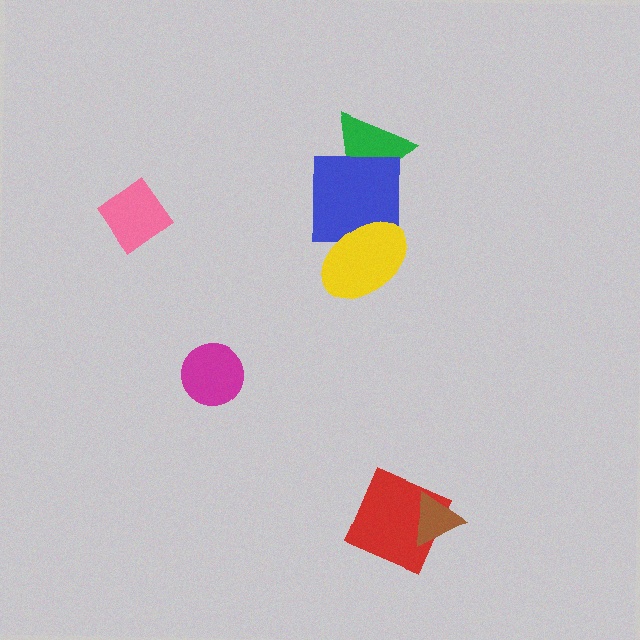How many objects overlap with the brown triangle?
1 object overlaps with the brown triangle.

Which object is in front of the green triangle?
The blue square is in front of the green triangle.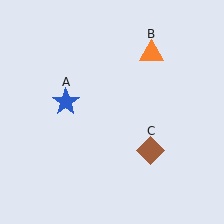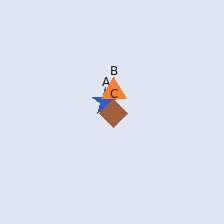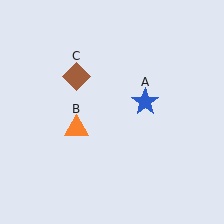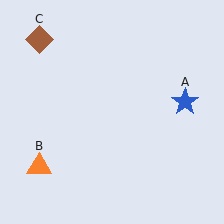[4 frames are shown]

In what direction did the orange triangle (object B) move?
The orange triangle (object B) moved down and to the left.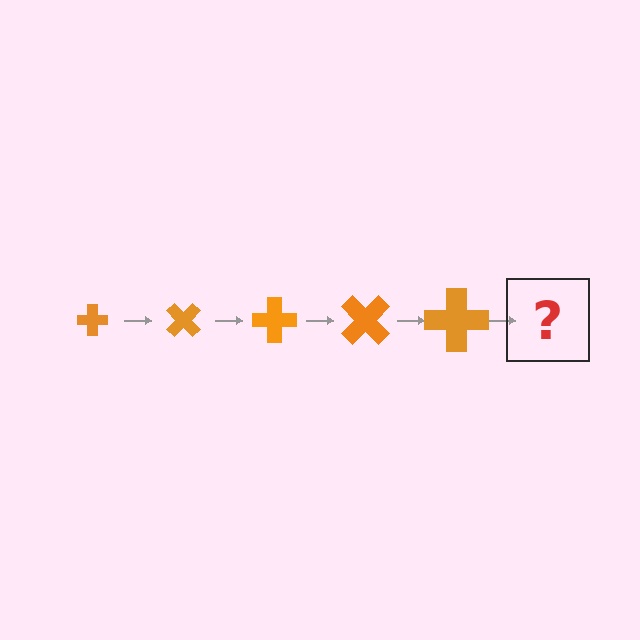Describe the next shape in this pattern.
It should be a cross, larger than the previous one and rotated 225 degrees from the start.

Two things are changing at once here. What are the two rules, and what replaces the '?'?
The two rules are that the cross grows larger each step and it rotates 45 degrees each step. The '?' should be a cross, larger than the previous one and rotated 225 degrees from the start.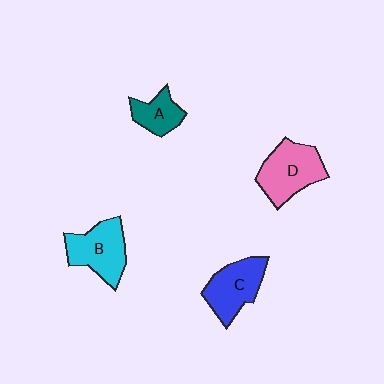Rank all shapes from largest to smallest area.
From largest to smallest: D (pink), B (cyan), C (blue), A (teal).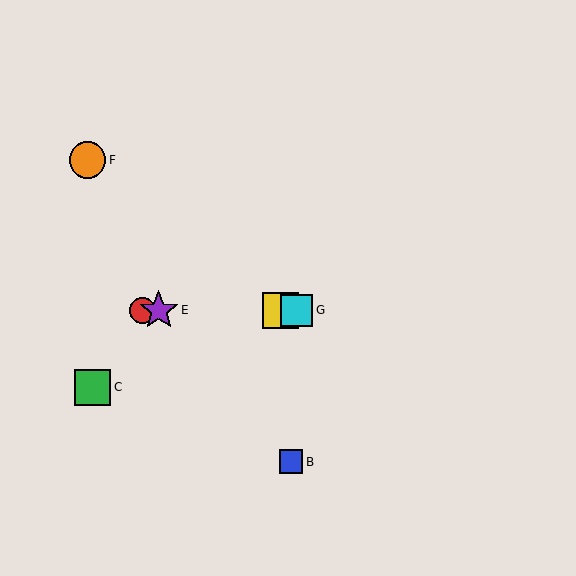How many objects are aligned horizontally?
4 objects (A, D, E, G) are aligned horizontally.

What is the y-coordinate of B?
Object B is at y≈462.